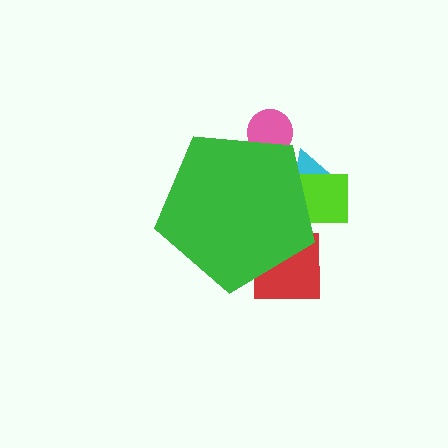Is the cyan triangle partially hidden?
Yes, the cyan triangle is partially hidden behind the green pentagon.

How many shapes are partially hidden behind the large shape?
4 shapes are partially hidden.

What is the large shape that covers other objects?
A green pentagon.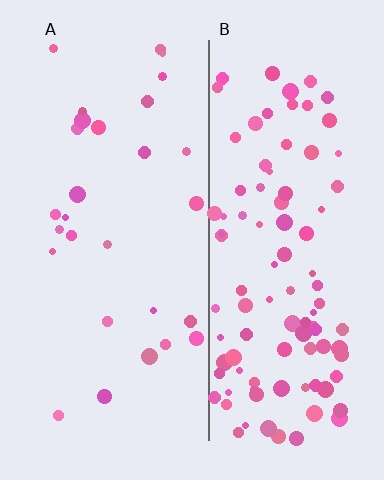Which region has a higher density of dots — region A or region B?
B (the right).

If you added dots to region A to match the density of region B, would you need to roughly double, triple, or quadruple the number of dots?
Approximately quadruple.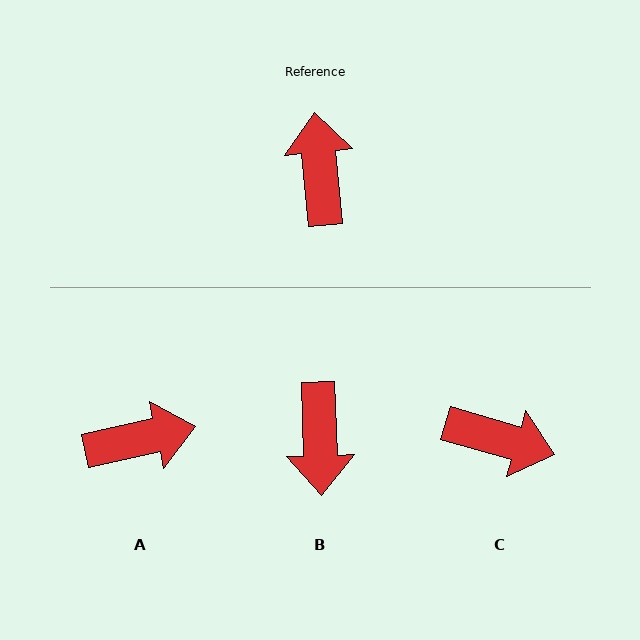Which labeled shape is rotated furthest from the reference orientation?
B, about 177 degrees away.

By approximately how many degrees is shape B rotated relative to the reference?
Approximately 177 degrees counter-clockwise.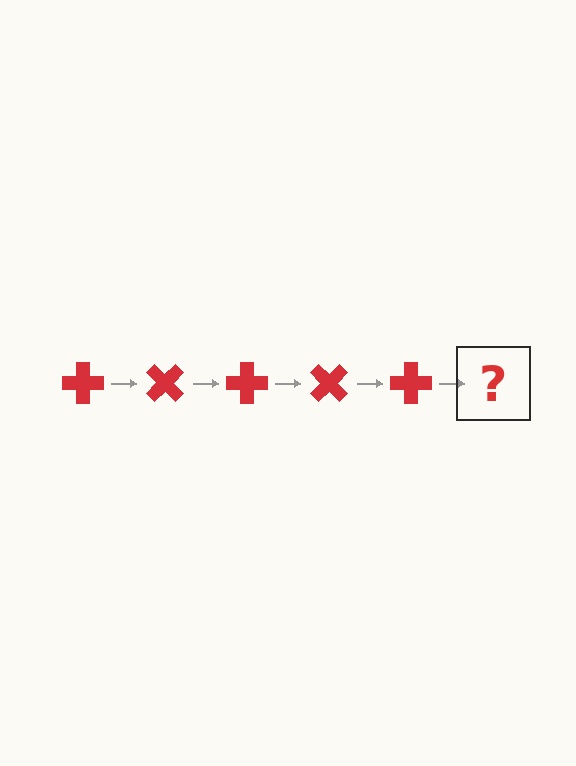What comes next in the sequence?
The next element should be a red cross rotated 225 degrees.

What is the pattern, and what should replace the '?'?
The pattern is that the cross rotates 45 degrees each step. The '?' should be a red cross rotated 225 degrees.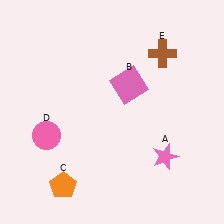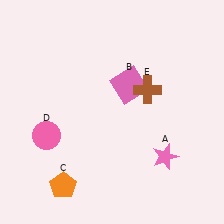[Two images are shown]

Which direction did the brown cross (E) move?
The brown cross (E) moved down.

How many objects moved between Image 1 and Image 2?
1 object moved between the two images.